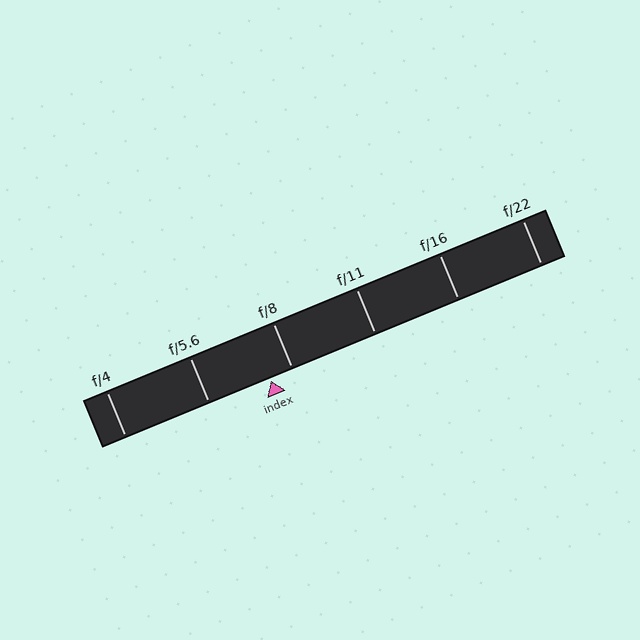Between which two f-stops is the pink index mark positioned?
The index mark is between f/5.6 and f/8.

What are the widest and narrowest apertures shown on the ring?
The widest aperture shown is f/4 and the narrowest is f/22.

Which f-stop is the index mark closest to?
The index mark is closest to f/8.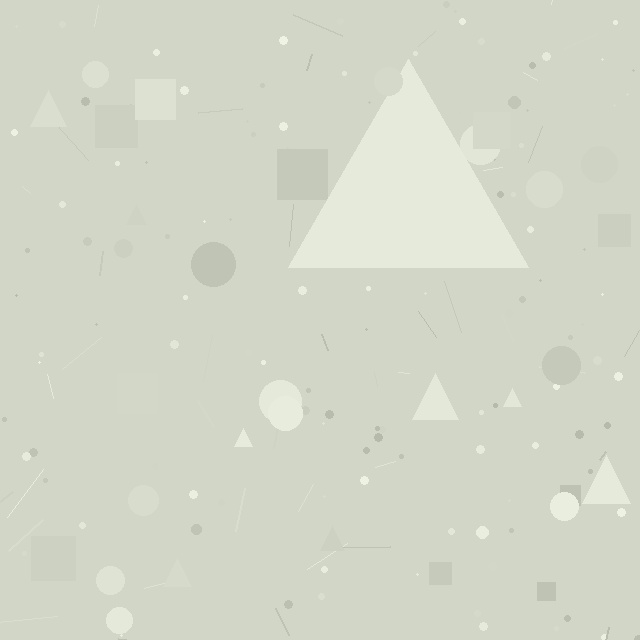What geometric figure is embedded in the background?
A triangle is embedded in the background.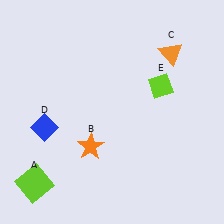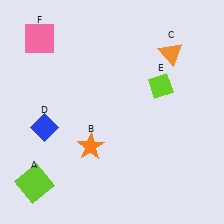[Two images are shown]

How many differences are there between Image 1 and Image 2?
There is 1 difference between the two images.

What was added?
A pink square (F) was added in Image 2.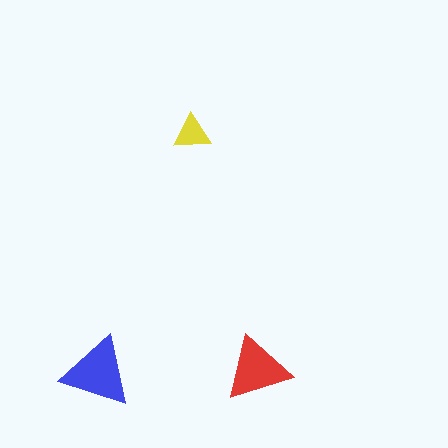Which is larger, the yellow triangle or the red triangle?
The red one.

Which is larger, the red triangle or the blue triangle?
The blue one.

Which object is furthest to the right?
The red triangle is rightmost.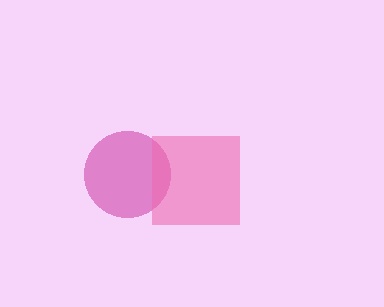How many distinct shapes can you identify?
There are 2 distinct shapes: a magenta circle, a pink square.